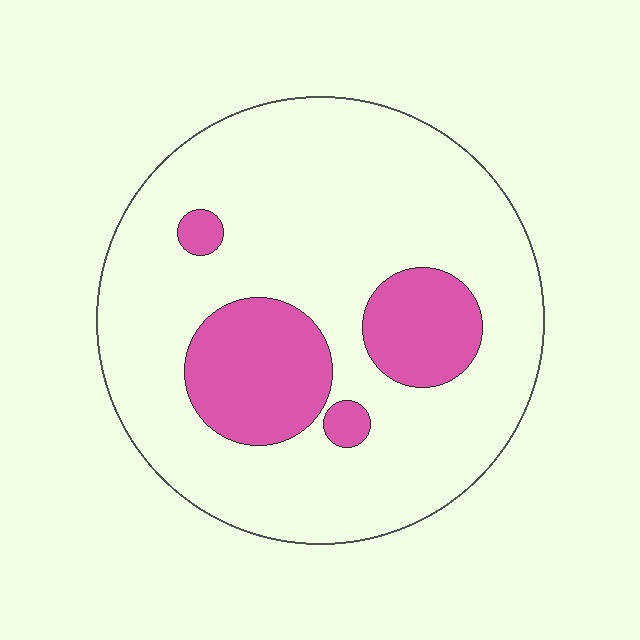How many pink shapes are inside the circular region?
4.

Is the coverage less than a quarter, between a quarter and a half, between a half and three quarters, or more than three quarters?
Less than a quarter.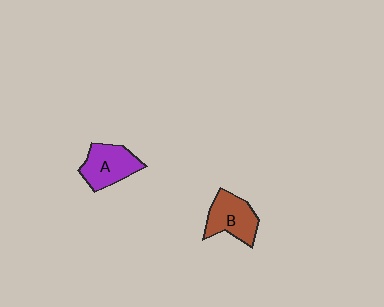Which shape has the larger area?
Shape B (brown).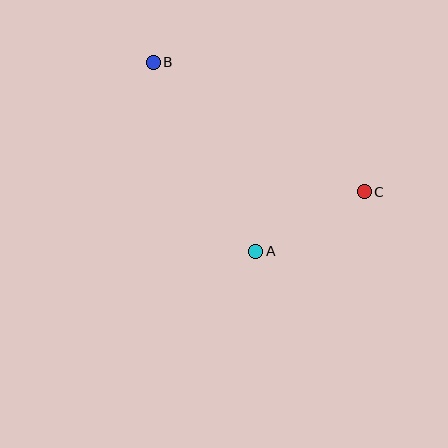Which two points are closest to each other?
Points A and C are closest to each other.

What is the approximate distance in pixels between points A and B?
The distance between A and B is approximately 215 pixels.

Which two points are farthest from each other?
Points B and C are farthest from each other.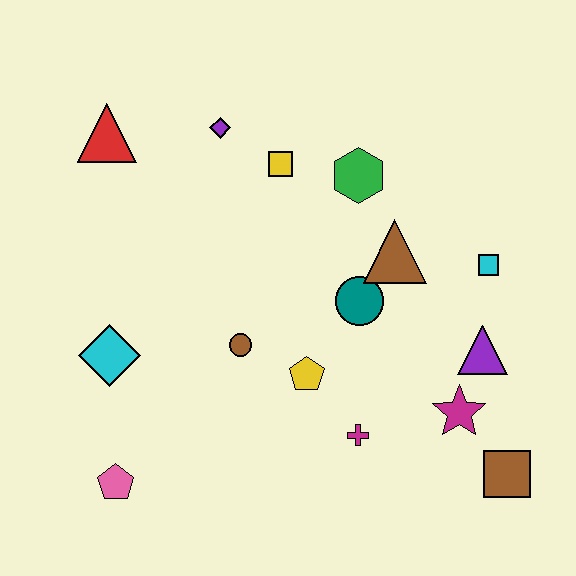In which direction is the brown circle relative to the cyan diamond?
The brown circle is to the right of the cyan diamond.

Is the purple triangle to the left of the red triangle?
No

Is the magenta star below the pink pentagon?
No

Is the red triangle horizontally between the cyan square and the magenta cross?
No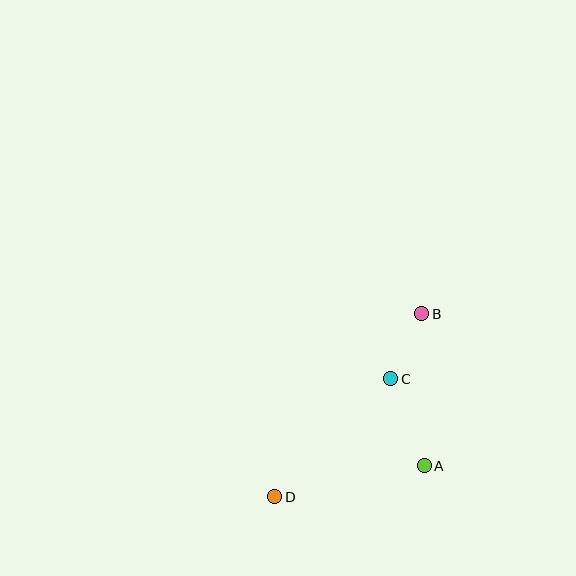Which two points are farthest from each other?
Points B and D are farthest from each other.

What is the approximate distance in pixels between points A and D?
The distance between A and D is approximately 153 pixels.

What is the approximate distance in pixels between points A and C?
The distance between A and C is approximately 93 pixels.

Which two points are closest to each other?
Points B and C are closest to each other.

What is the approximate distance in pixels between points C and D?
The distance between C and D is approximately 165 pixels.